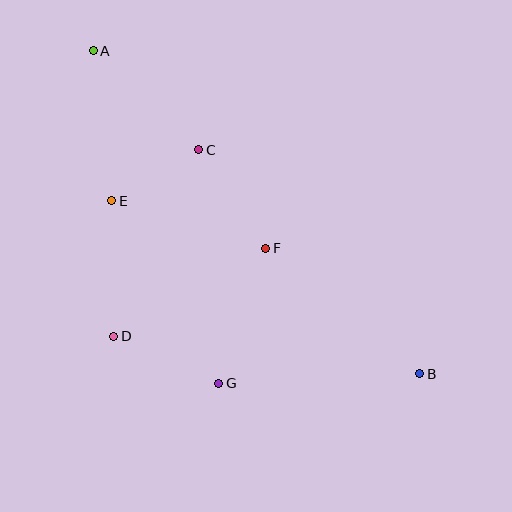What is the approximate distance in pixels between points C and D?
The distance between C and D is approximately 205 pixels.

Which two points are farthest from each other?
Points A and B are farthest from each other.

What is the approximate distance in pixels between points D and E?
The distance between D and E is approximately 135 pixels.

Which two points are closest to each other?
Points C and E are closest to each other.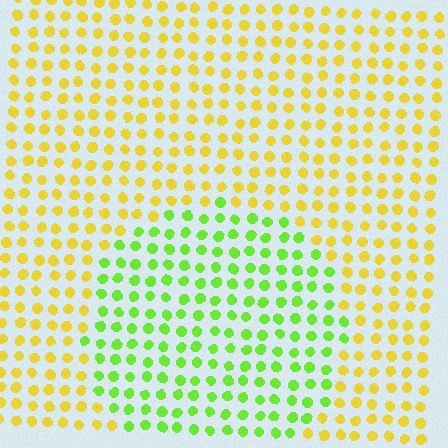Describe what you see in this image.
The image is filled with small yellow elements in a uniform arrangement. A circle-shaped region is visible where the elements are tinted to a slightly different hue, forming a subtle color boundary.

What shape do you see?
I see a circle.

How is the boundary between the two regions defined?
The boundary is defined purely by a slight shift in hue (about 50 degrees). Spacing, size, and orientation are identical on both sides.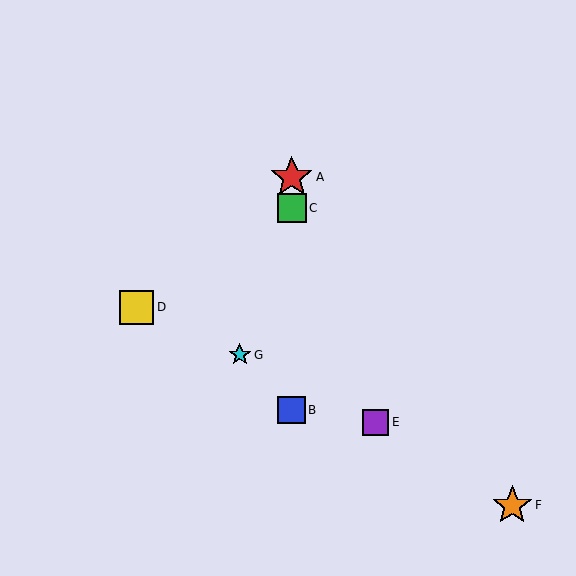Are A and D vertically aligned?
No, A is at x≈292 and D is at x≈137.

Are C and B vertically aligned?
Yes, both are at x≈292.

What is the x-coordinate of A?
Object A is at x≈292.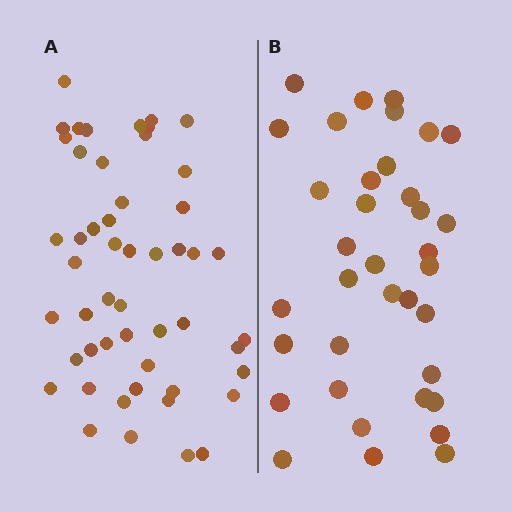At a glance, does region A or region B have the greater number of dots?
Region A (the left region) has more dots.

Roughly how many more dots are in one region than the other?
Region A has approximately 15 more dots than region B.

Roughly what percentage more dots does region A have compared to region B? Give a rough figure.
About 40% more.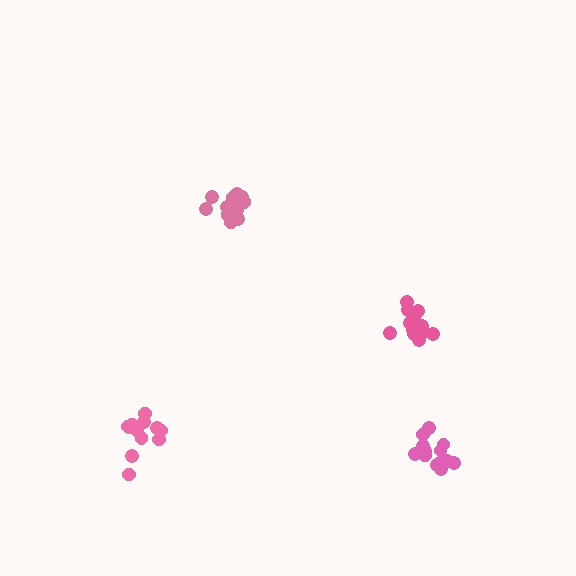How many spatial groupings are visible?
There are 4 spatial groupings.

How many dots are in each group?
Group 1: 13 dots, Group 2: 12 dots, Group 3: 12 dots, Group 4: 14 dots (51 total).